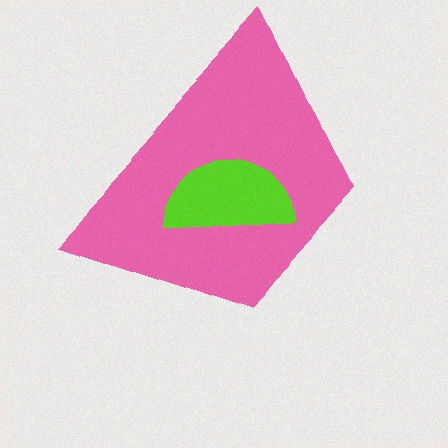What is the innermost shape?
The lime semicircle.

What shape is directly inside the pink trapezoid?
The lime semicircle.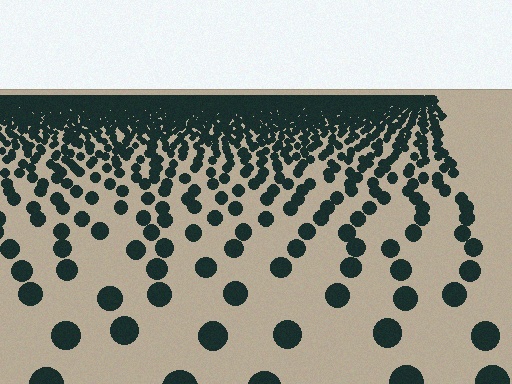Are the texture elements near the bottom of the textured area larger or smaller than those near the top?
Larger. Near the bottom, elements are closer to the viewer and appear at a bigger on-screen size.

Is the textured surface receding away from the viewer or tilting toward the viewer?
The surface is receding away from the viewer. Texture elements get smaller and denser toward the top.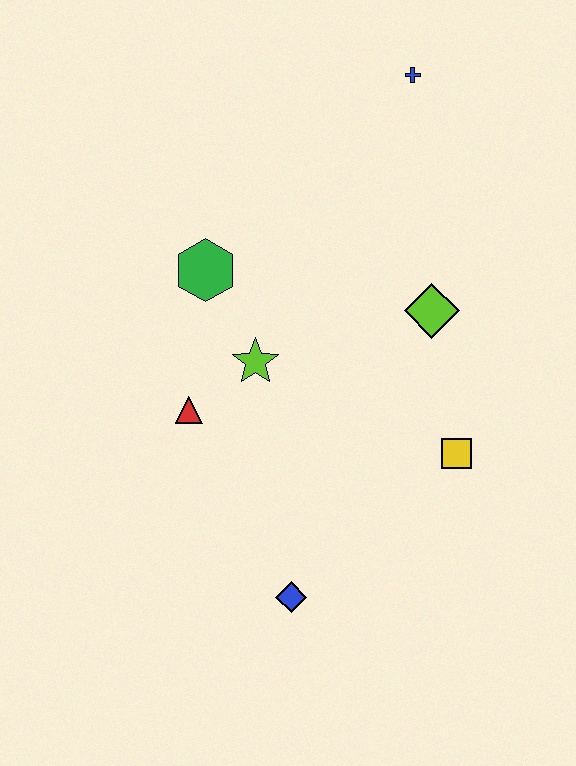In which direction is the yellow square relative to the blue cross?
The yellow square is below the blue cross.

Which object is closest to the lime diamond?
The yellow square is closest to the lime diamond.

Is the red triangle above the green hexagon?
No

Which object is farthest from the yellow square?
The blue cross is farthest from the yellow square.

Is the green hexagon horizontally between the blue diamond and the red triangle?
Yes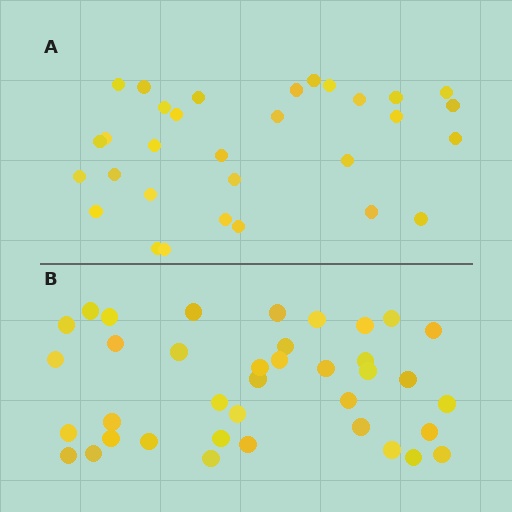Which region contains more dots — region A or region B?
Region B (the bottom region) has more dots.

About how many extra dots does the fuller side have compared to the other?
Region B has roughly 8 or so more dots than region A.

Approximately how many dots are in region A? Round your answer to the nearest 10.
About 30 dots. (The exact count is 31, which rounds to 30.)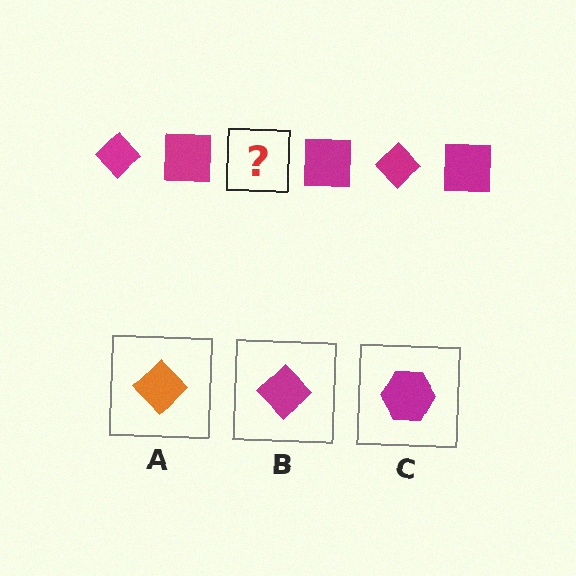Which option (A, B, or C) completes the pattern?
B.